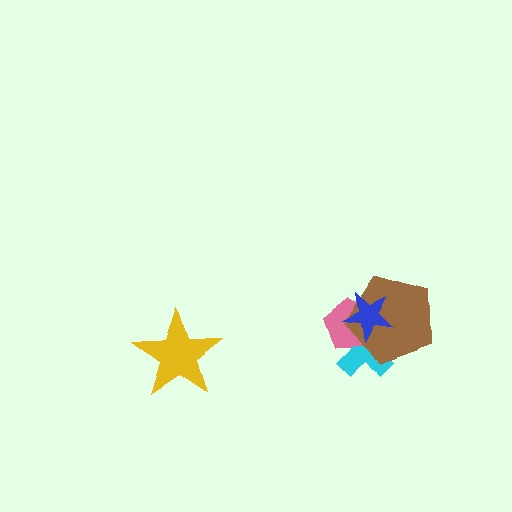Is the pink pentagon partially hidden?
Yes, it is partially covered by another shape.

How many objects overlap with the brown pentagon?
3 objects overlap with the brown pentagon.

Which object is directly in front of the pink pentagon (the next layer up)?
The brown pentagon is directly in front of the pink pentagon.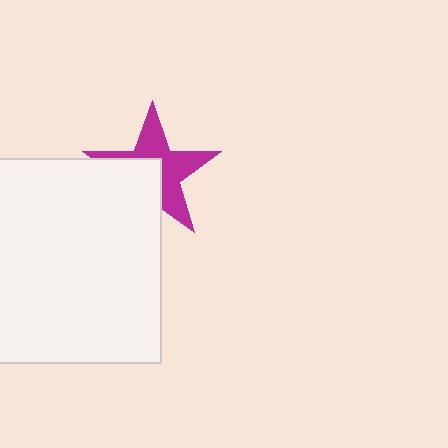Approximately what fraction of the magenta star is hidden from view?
Roughly 43% of the magenta star is hidden behind the white square.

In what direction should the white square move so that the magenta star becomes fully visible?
The white square should move toward the lower-left. That is the shortest direction to clear the overlap and leave the magenta star fully visible.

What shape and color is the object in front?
The object in front is a white square.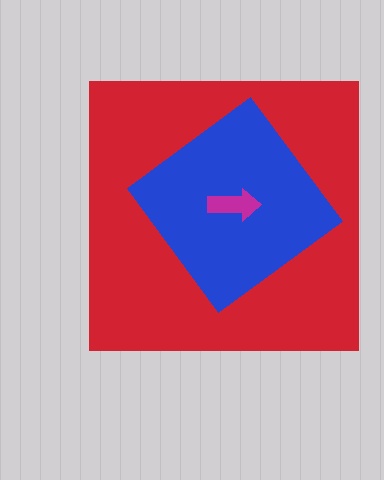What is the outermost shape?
The red square.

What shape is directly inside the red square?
The blue diamond.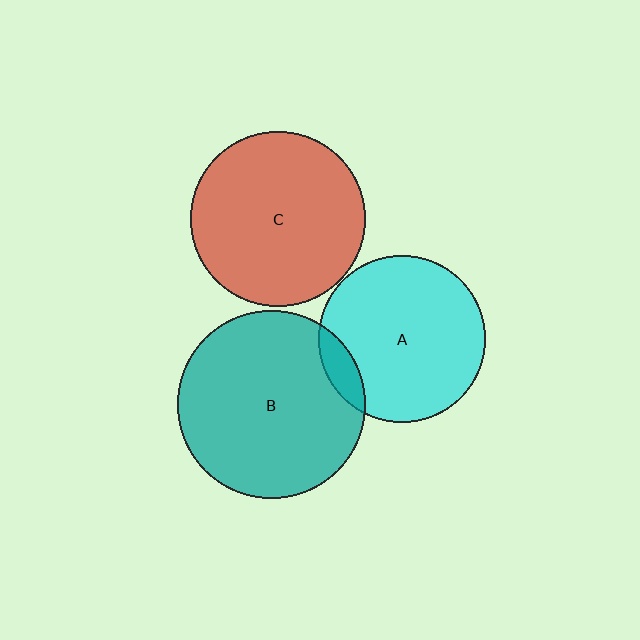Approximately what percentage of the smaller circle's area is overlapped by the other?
Approximately 10%.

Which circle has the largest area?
Circle B (teal).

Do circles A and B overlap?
Yes.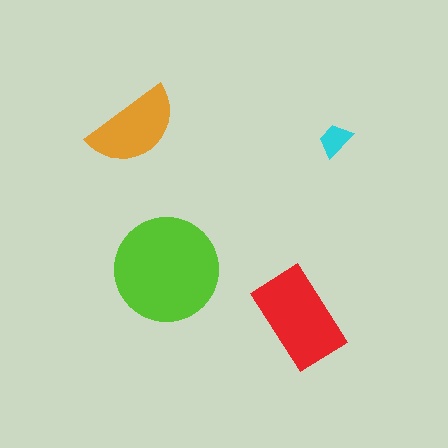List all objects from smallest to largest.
The cyan trapezoid, the orange semicircle, the red rectangle, the lime circle.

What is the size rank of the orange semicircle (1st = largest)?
3rd.